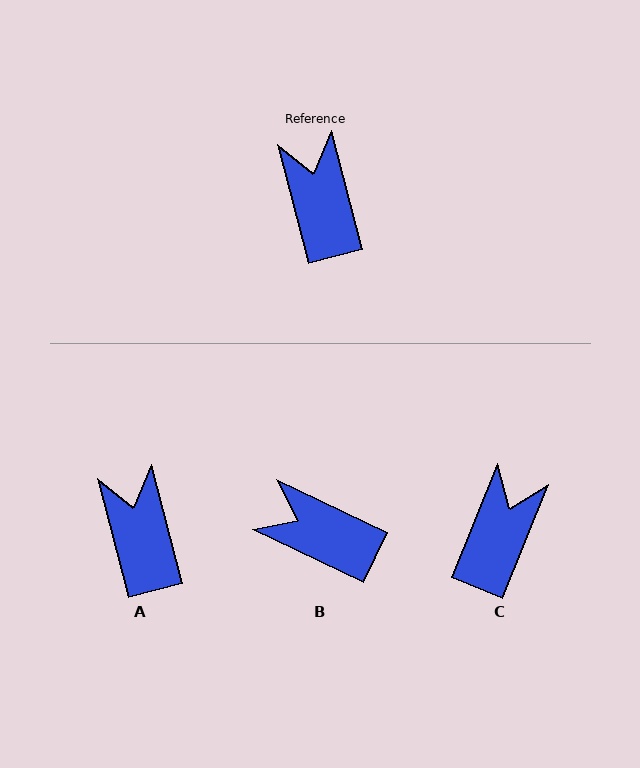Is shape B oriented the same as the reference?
No, it is off by about 50 degrees.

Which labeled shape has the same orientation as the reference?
A.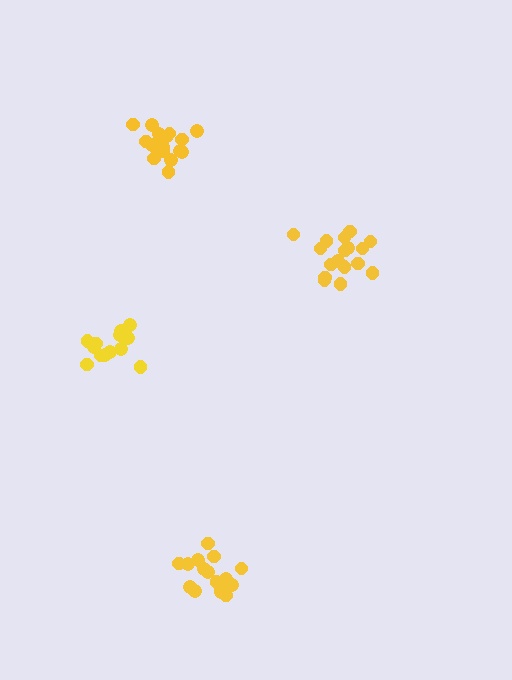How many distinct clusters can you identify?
There are 4 distinct clusters.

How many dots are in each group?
Group 1: 16 dots, Group 2: 17 dots, Group 3: 17 dots, Group 4: 13 dots (63 total).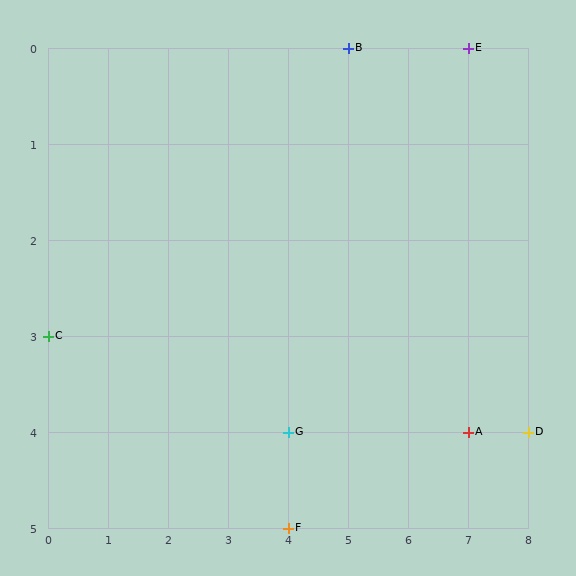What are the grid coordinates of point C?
Point C is at grid coordinates (0, 3).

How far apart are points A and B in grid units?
Points A and B are 2 columns and 4 rows apart (about 4.5 grid units diagonally).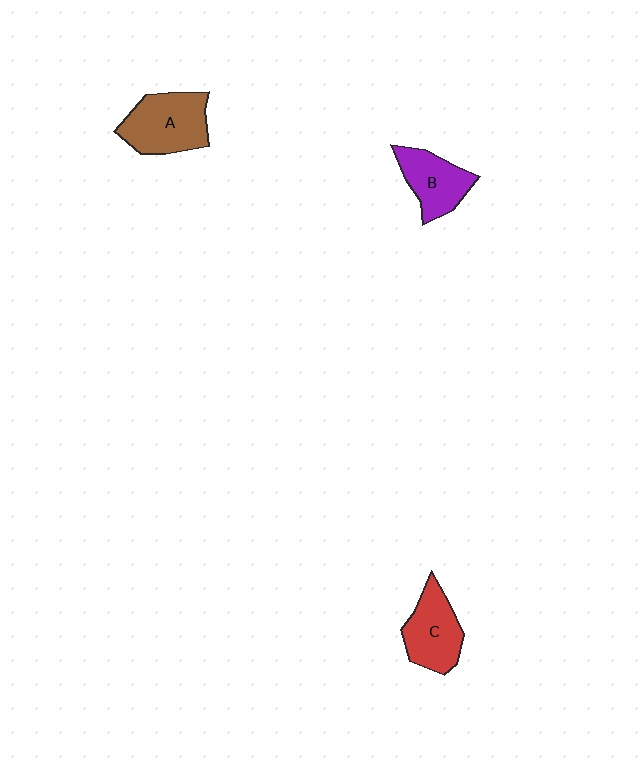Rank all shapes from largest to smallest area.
From largest to smallest: A (brown), C (red), B (purple).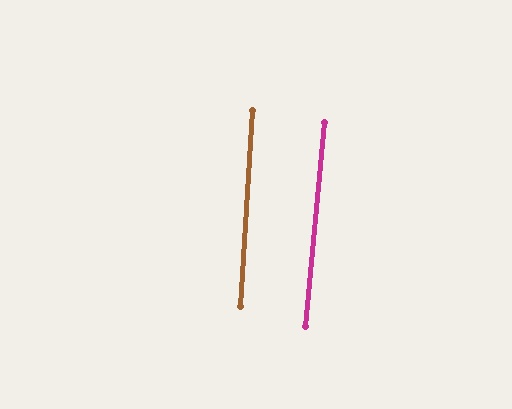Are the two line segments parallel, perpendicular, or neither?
Parallel — their directions differ by only 1.8°.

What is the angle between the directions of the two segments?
Approximately 2 degrees.